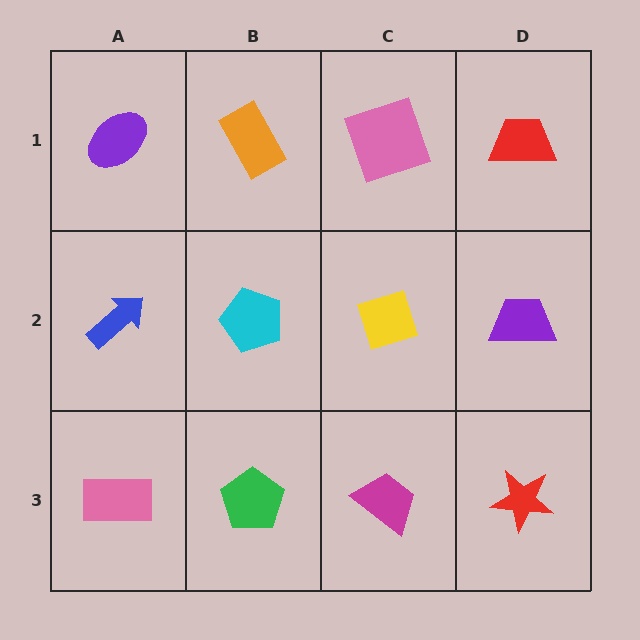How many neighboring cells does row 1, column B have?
3.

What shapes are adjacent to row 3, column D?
A purple trapezoid (row 2, column D), a magenta trapezoid (row 3, column C).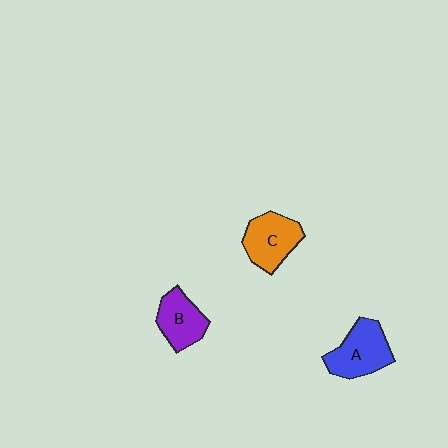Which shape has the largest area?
Shape A (blue).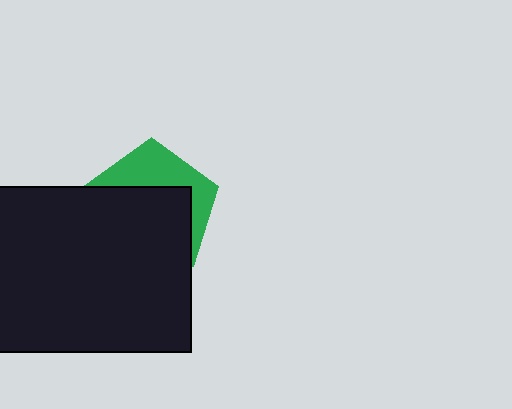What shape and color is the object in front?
The object in front is a black rectangle.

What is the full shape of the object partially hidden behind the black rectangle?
The partially hidden object is a green pentagon.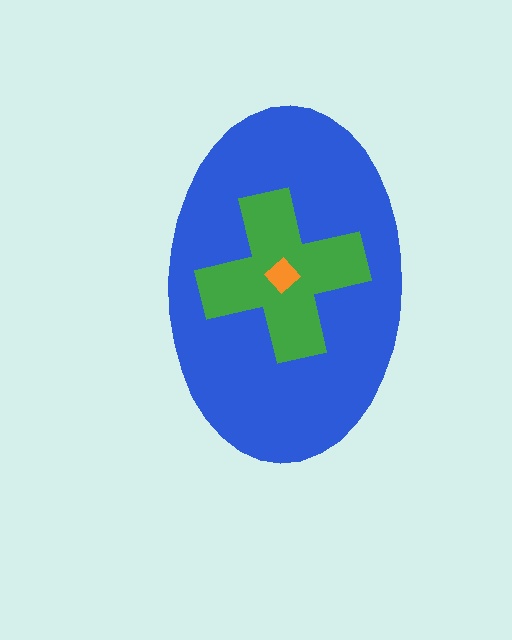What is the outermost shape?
The blue ellipse.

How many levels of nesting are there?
3.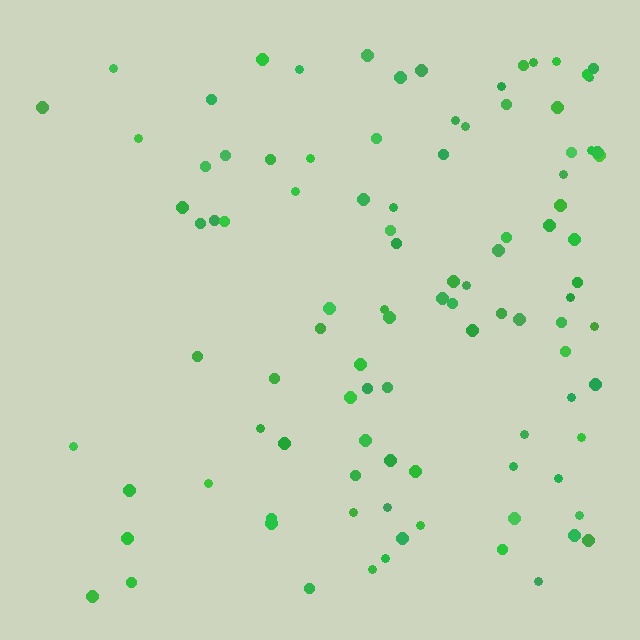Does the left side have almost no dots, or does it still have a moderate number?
Still a moderate number, just noticeably fewer than the right.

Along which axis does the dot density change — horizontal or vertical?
Horizontal.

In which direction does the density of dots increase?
From left to right, with the right side densest.